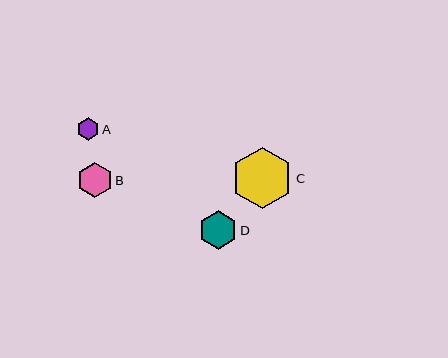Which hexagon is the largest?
Hexagon C is the largest with a size of approximately 62 pixels.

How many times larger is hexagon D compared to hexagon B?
Hexagon D is approximately 1.1 times the size of hexagon B.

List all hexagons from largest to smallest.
From largest to smallest: C, D, B, A.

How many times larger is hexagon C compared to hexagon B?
Hexagon C is approximately 1.8 times the size of hexagon B.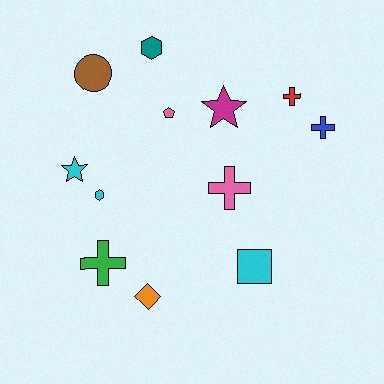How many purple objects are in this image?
There are no purple objects.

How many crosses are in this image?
There are 4 crosses.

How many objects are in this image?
There are 12 objects.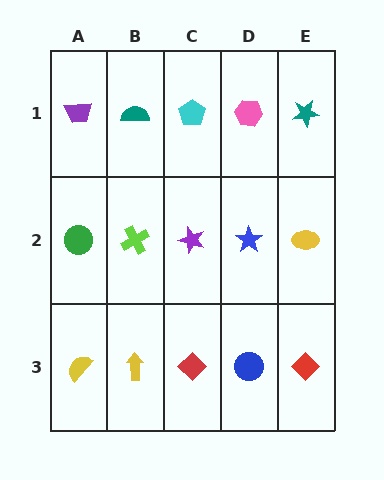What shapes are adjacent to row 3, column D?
A blue star (row 2, column D), a red diamond (row 3, column C), a red diamond (row 3, column E).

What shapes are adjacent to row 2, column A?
A purple trapezoid (row 1, column A), a yellow semicircle (row 3, column A), a lime cross (row 2, column B).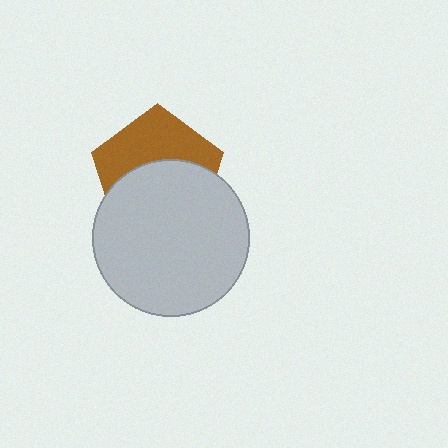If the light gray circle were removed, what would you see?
You would see the complete brown pentagon.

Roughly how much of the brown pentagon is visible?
About half of it is visible (roughly 45%).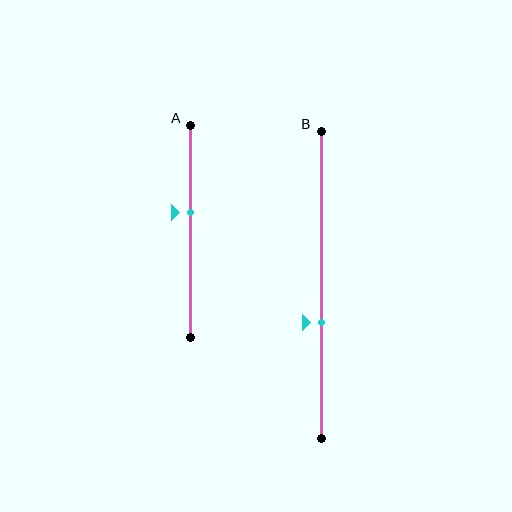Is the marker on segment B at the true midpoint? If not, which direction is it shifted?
No, the marker on segment B is shifted downward by about 12% of the segment length.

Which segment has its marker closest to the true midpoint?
Segment A has its marker closest to the true midpoint.